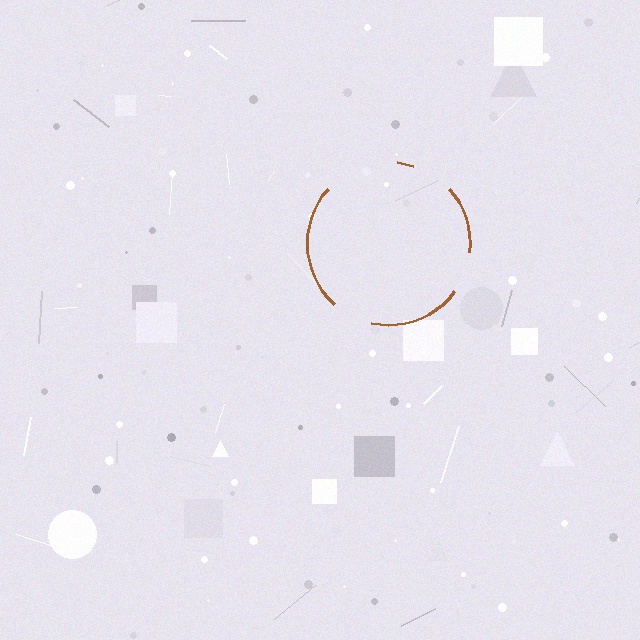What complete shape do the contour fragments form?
The contour fragments form a circle.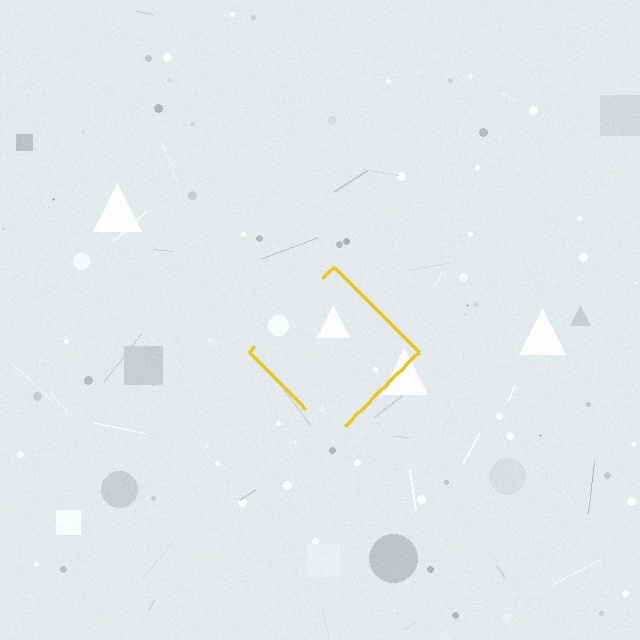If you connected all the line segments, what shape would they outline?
They would outline a diamond.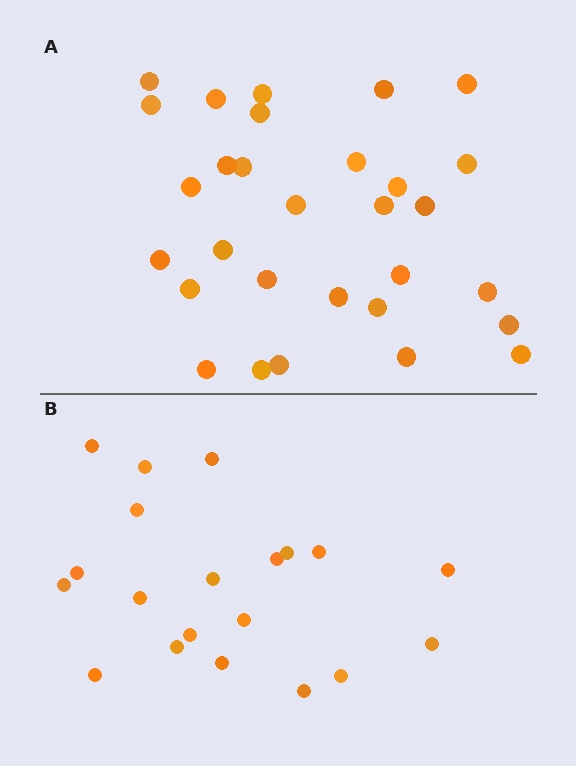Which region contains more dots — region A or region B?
Region A (the top region) has more dots.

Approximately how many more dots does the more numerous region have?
Region A has roughly 10 or so more dots than region B.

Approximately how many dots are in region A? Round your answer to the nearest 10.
About 30 dots.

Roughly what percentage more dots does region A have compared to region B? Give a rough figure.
About 50% more.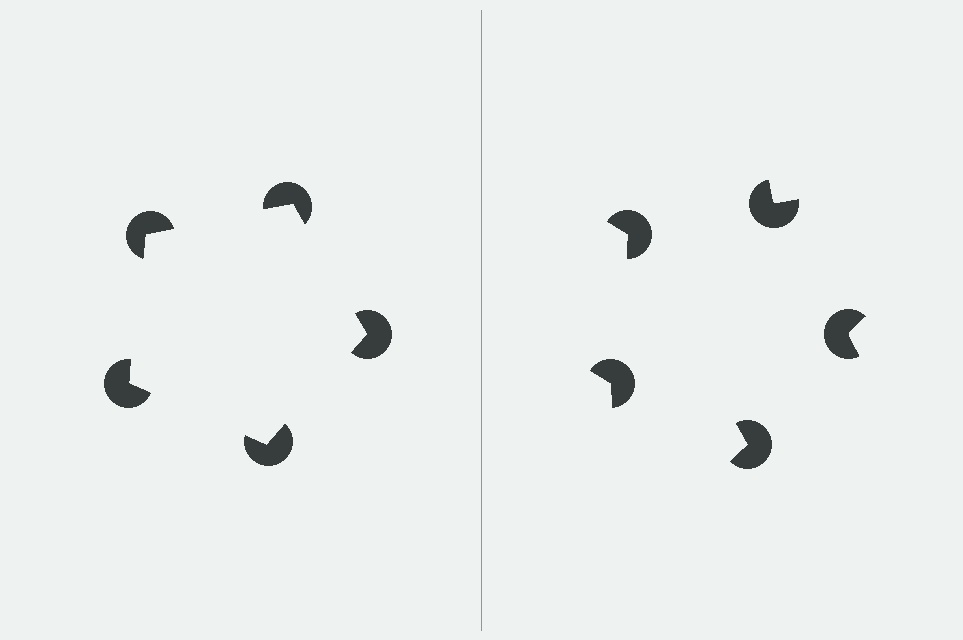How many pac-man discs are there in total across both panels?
10 — 5 on each side.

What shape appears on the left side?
An illusory pentagon.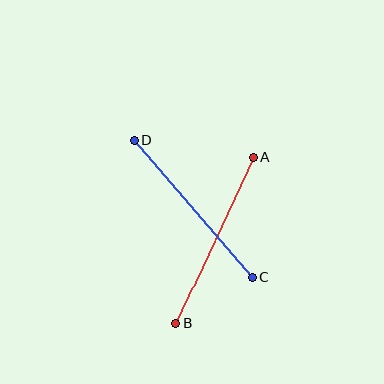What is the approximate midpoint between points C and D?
The midpoint is at approximately (193, 209) pixels.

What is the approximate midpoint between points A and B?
The midpoint is at approximately (215, 240) pixels.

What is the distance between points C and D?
The distance is approximately 181 pixels.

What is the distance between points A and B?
The distance is approximately 183 pixels.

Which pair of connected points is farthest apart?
Points A and B are farthest apart.